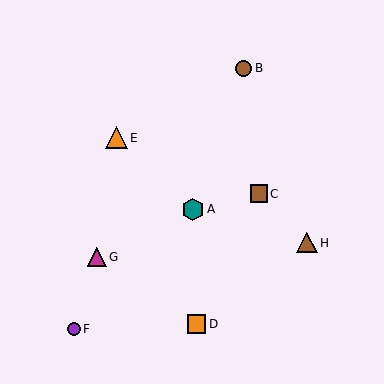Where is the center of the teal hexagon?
The center of the teal hexagon is at (193, 209).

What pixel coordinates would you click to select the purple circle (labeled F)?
Click at (74, 329) to select the purple circle F.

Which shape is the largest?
The teal hexagon (labeled A) is the largest.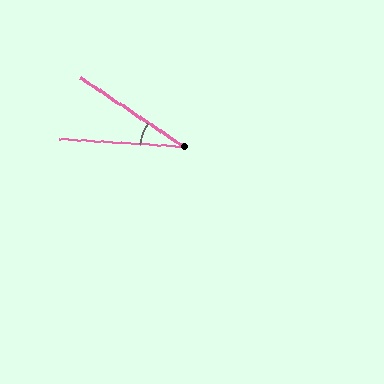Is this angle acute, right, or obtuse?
It is acute.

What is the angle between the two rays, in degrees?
Approximately 30 degrees.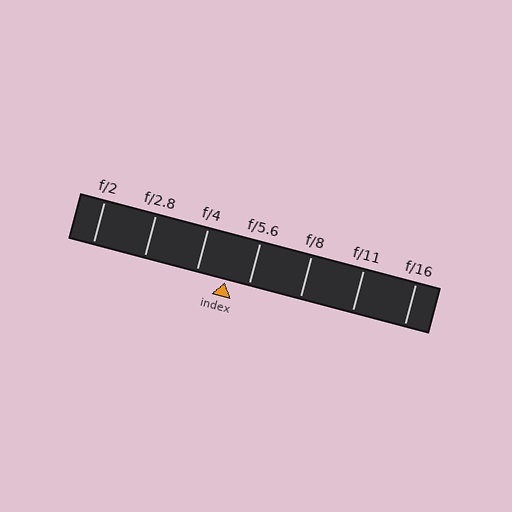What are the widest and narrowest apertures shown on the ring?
The widest aperture shown is f/2 and the narrowest is f/16.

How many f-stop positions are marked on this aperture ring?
There are 7 f-stop positions marked.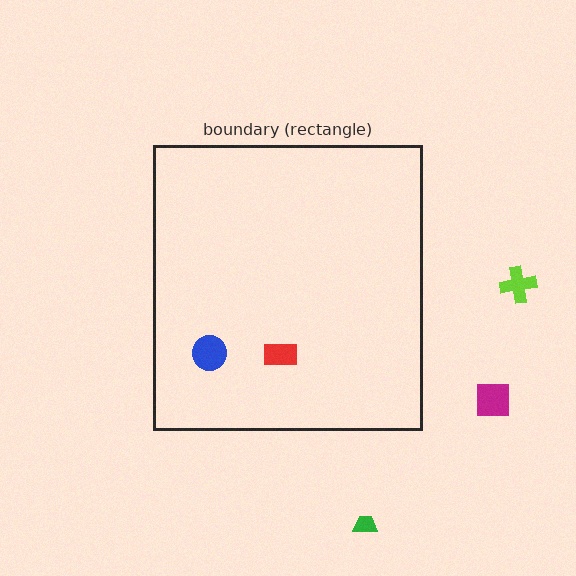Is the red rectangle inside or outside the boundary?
Inside.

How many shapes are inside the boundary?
2 inside, 3 outside.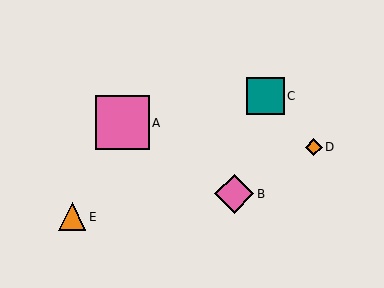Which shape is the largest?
The pink square (labeled A) is the largest.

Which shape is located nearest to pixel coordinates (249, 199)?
The pink diamond (labeled B) at (234, 194) is nearest to that location.